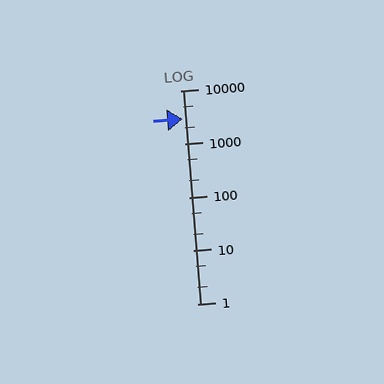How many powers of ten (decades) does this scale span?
The scale spans 4 decades, from 1 to 10000.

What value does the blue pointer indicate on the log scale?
The pointer indicates approximately 2900.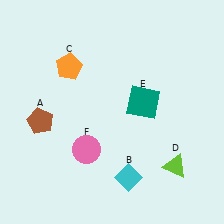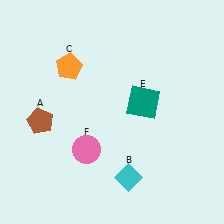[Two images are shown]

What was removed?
The lime triangle (D) was removed in Image 2.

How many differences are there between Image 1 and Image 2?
There is 1 difference between the two images.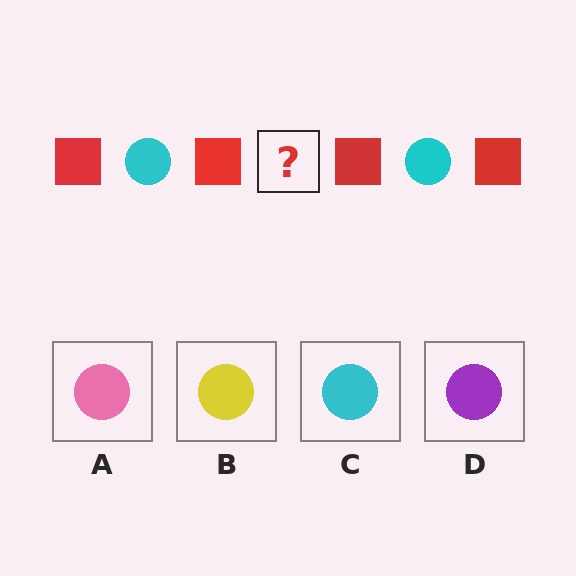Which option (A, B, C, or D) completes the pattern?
C.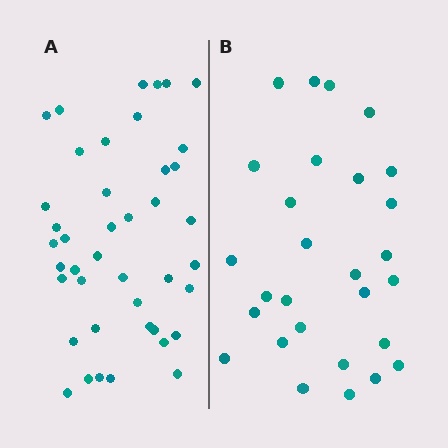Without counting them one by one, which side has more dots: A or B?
Region A (the left region) has more dots.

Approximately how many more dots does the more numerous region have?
Region A has approximately 15 more dots than region B.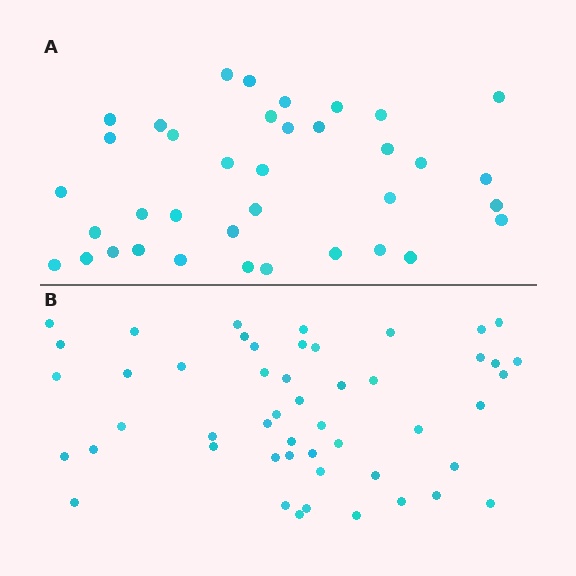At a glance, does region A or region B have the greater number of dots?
Region B (the bottom region) has more dots.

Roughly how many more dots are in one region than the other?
Region B has approximately 15 more dots than region A.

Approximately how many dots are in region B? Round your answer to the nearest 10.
About 50 dots.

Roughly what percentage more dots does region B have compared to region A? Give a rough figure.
About 35% more.